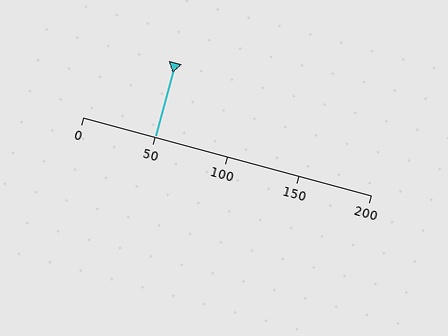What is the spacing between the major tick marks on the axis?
The major ticks are spaced 50 apart.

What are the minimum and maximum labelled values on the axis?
The axis runs from 0 to 200.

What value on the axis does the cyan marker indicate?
The marker indicates approximately 50.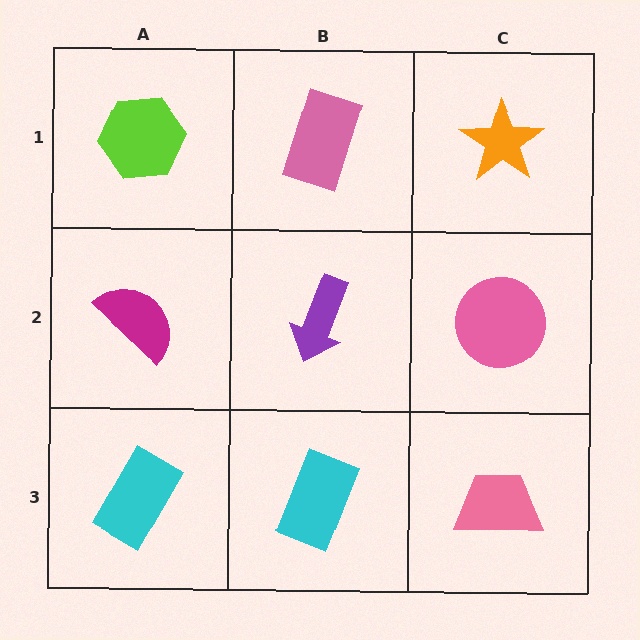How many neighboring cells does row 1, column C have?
2.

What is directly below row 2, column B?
A cyan rectangle.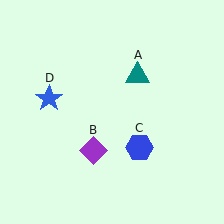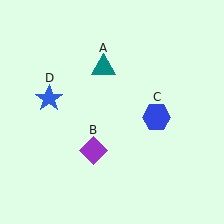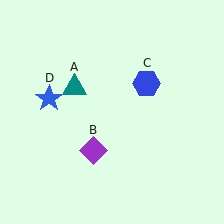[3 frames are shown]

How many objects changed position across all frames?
2 objects changed position: teal triangle (object A), blue hexagon (object C).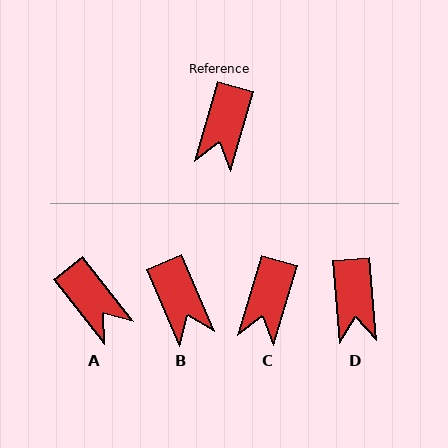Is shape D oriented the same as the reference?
No, it is off by about 21 degrees.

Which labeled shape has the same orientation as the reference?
C.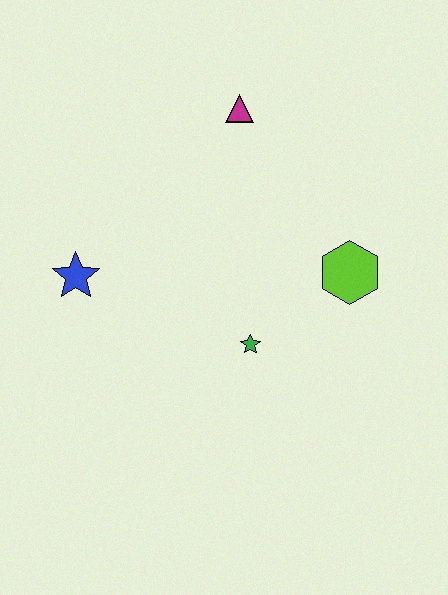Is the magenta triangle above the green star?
Yes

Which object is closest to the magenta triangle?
The lime hexagon is closest to the magenta triangle.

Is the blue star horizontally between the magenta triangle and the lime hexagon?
No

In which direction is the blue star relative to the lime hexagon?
The blue star is to the left of the lime hexagon.